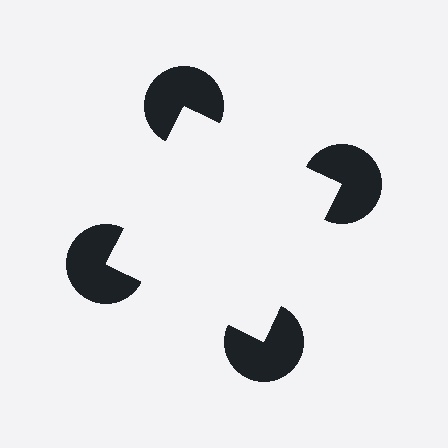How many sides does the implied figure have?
4 sides.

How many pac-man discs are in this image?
There are 4 — one at each vertex of the illusory square.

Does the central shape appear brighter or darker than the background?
It typically appears slightly brighter than the background, even though no actual brightness change is drawn.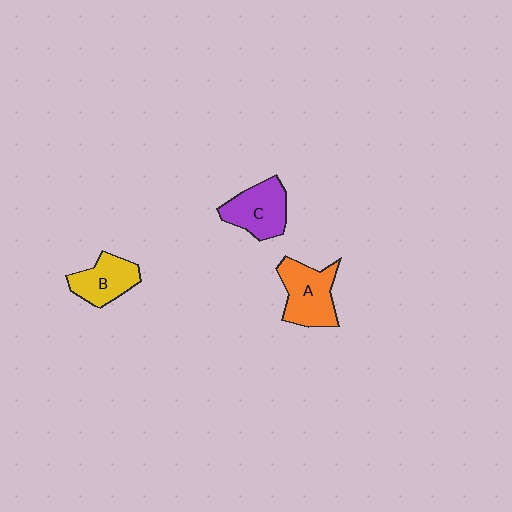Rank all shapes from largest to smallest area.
From largest to smallest: A (orange), C (purple), B (yellow).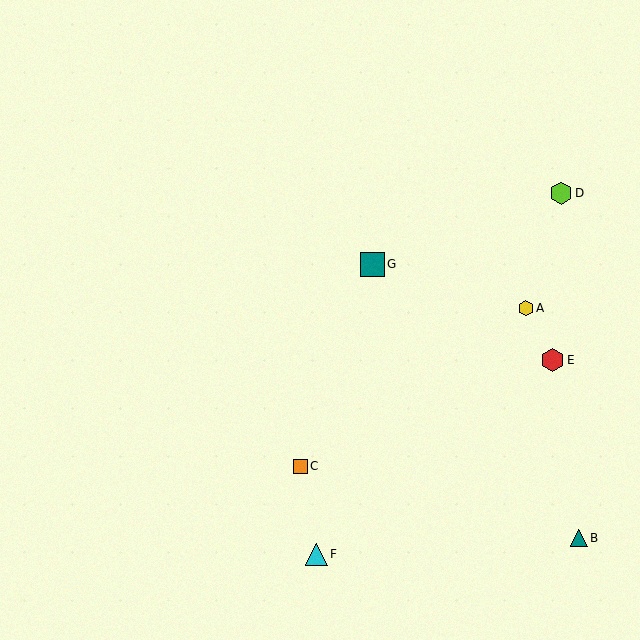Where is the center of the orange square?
The center of the orange square is at (300, 466).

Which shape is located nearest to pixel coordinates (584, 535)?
The teal triangle (labeled B) at (579, 538) is nearest to that location.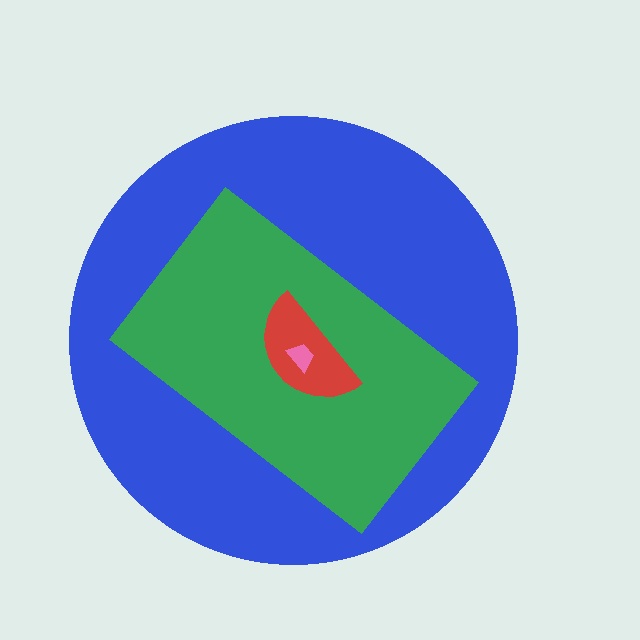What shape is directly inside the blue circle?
The green rectangle.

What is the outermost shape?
The blue circle.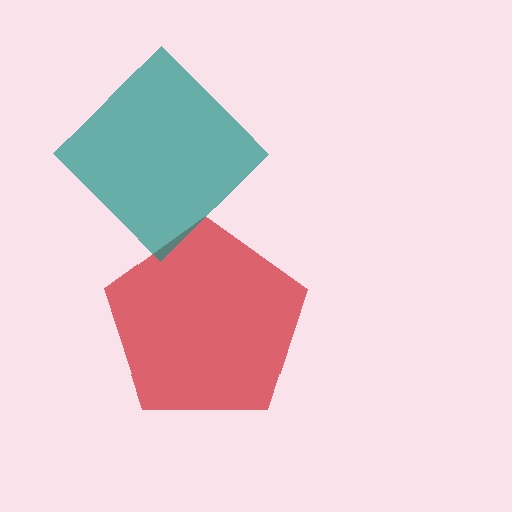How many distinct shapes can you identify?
There are 2 distinct shapes: a red pentagon, a teal diamond.